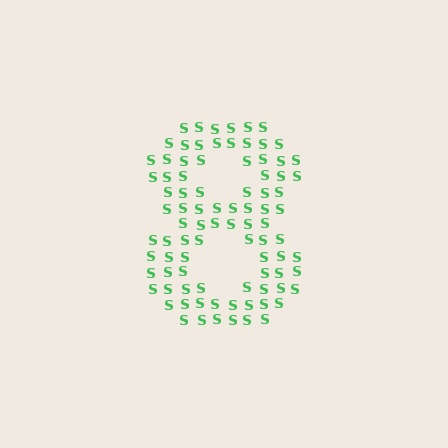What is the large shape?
The large shape is the digit 8.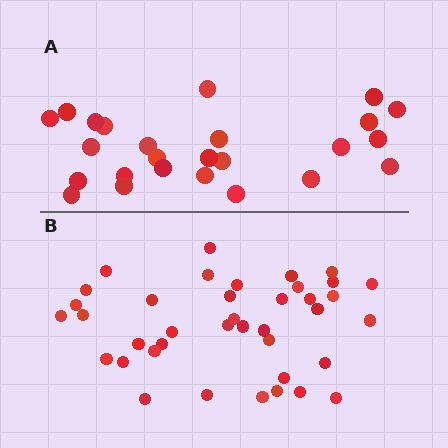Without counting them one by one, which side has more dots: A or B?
Region B (the bottom region) has more dots.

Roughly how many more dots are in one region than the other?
Region B has approximately 15 more dots than region A.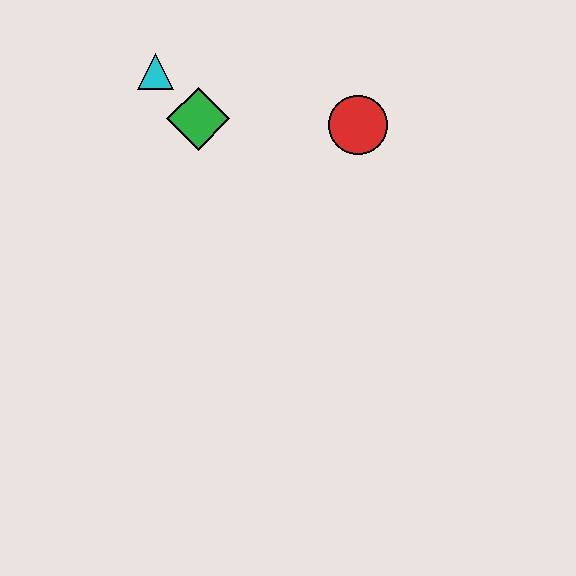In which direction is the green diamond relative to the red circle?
The green diamond is to the left of the red circle.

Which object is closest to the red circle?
The green diamond is closest to the red circle.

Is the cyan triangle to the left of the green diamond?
Yes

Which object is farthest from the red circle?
The cyan triangle is farthest from the red circle.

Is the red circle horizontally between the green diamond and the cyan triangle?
No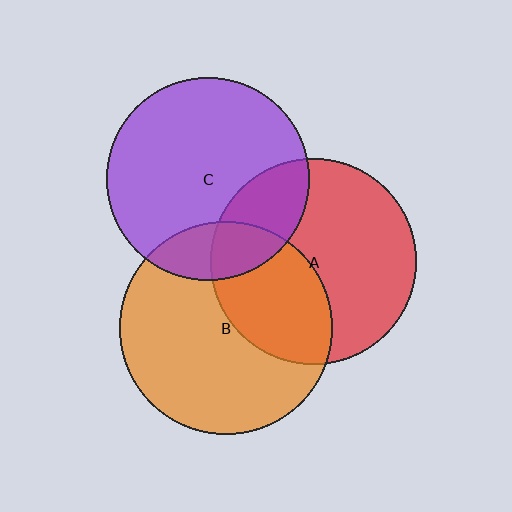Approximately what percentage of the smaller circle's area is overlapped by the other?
Approximately 25%.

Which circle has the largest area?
Circle B (orange).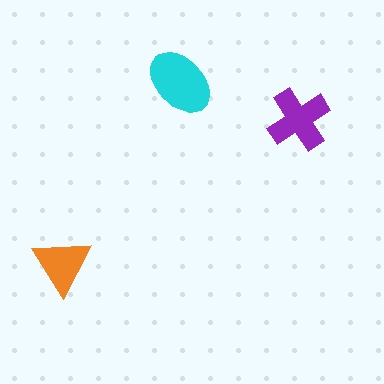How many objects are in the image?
There are 3 objects in the image.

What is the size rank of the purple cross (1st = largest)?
2nd.